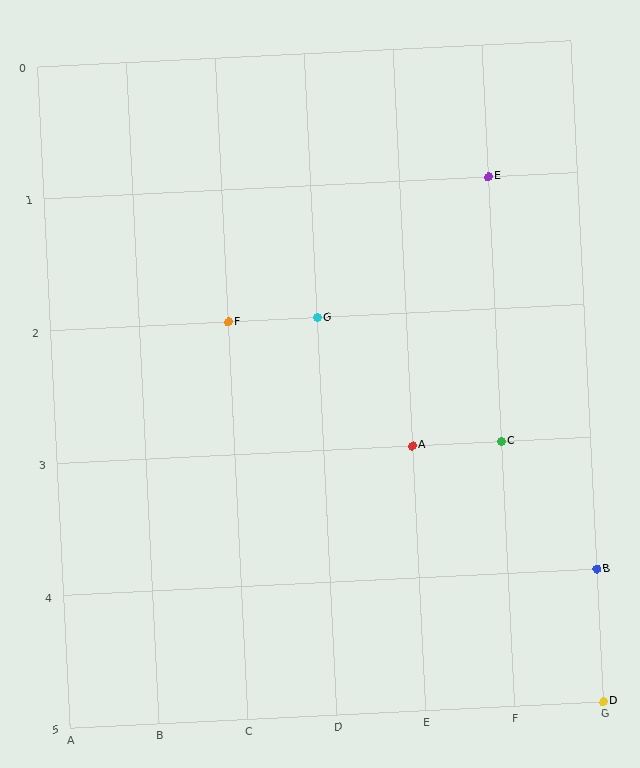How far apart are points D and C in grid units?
Points D and C are 1 column and 2 rows apart (about 2.2 grid units diagonally).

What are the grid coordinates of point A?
Point A is at grid coordinates (E, 3).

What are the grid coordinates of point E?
Point E is at grid coordinates (F, 1).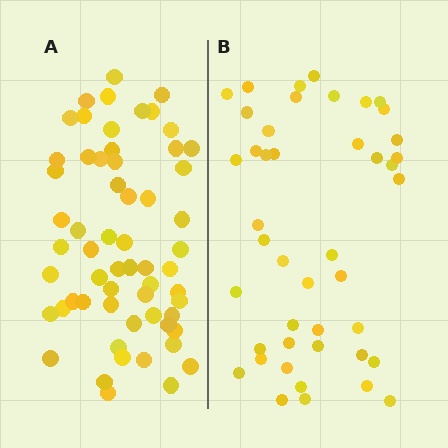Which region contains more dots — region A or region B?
Region A (the left region) has more dots.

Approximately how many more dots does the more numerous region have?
Region A has approximately 15 more dots than region B.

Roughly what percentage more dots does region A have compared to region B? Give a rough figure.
About 35% more.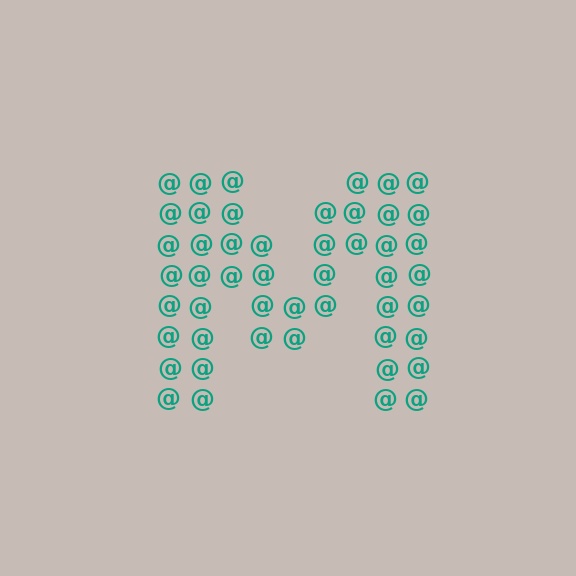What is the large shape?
The large shape is the letter M.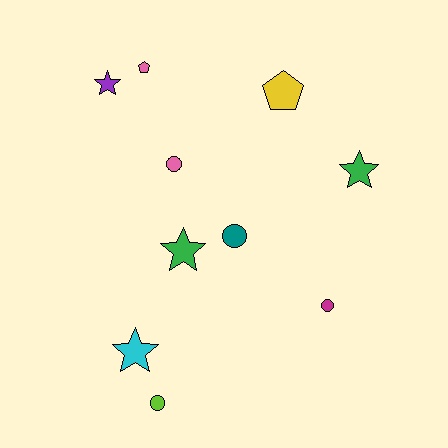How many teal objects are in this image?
There is 1 teal object.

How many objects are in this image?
There are 10 objects.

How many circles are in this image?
There are 4 circles.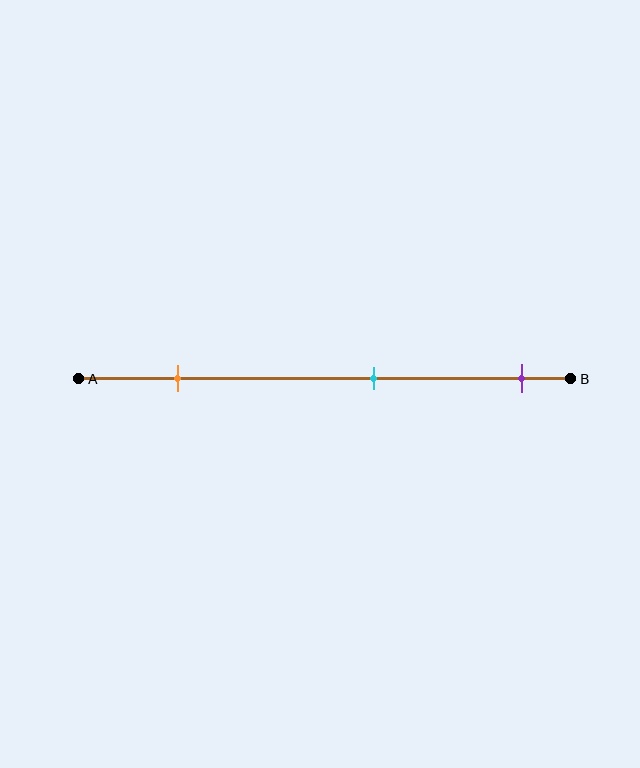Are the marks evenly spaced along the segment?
Yes, the marks are approximately evenly spaced.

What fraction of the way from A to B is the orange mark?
The orange mark is approximately 20% (0.2) of the way from A to B.